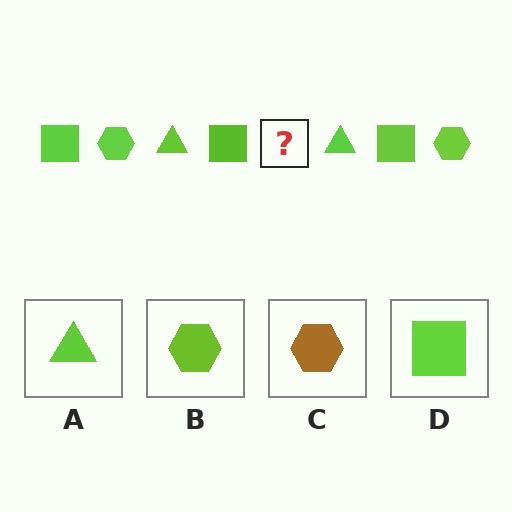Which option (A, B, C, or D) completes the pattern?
B.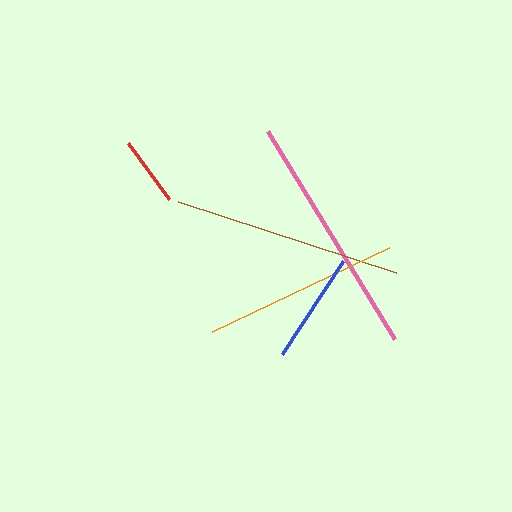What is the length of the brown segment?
The brown segment is approximately 230 pixels long.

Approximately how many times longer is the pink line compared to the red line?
The pink line is approximately 3.5 times the length of the red line.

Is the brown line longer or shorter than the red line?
The brown line is longer than the red line.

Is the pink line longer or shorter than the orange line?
The pink line is longer than the orange line.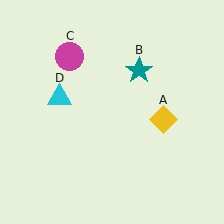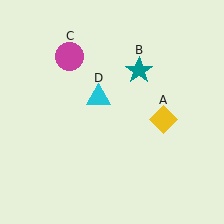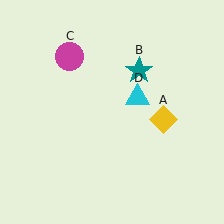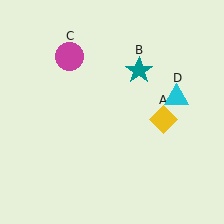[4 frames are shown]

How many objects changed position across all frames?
1 object changed position: cyan triangle (object D).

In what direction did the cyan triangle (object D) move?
The cyan triangle (object D) moved right.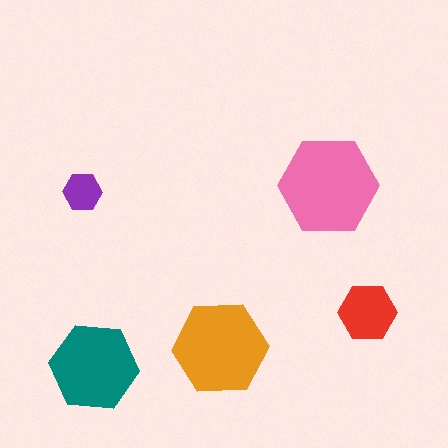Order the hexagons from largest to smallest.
the pink one, the orange one, the teal one, the red one, the purple one.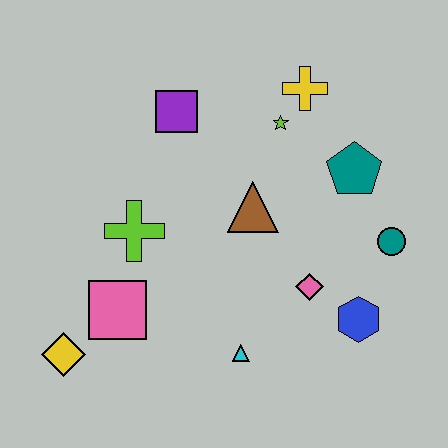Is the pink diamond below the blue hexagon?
No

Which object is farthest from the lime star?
The yellow diamond is farthest from the lime star.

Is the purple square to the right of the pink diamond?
No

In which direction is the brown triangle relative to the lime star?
The brown triangle is below the lime star.